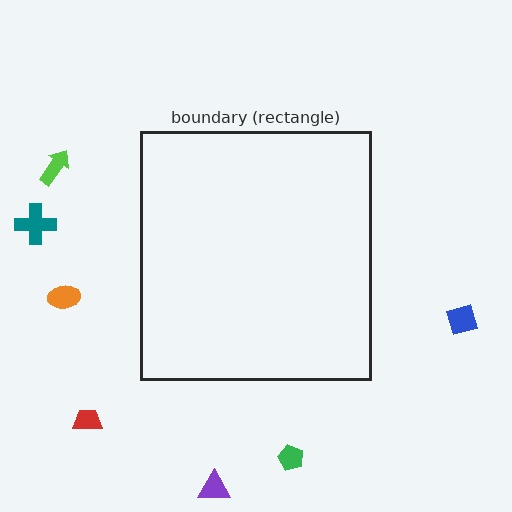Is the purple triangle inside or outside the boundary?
Outside.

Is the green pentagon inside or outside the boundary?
Outside.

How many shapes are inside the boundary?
0 inside, 7 outside.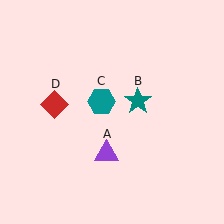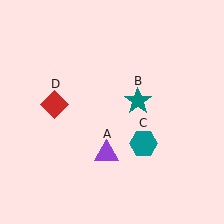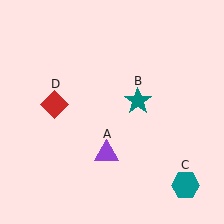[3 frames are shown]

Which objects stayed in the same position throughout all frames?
Purple triangle (object A) and teal star (object B) and red diamond (object D) remained stationary.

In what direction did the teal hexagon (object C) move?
The teal hexagon (object C) moved down and to the right.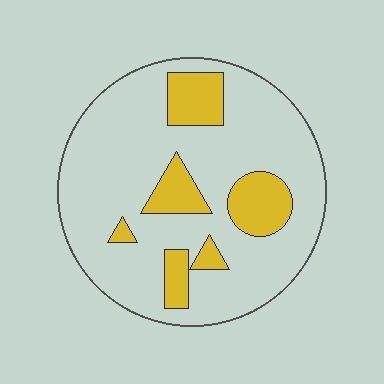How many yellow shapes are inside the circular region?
6.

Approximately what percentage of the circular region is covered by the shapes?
Approximately 20%.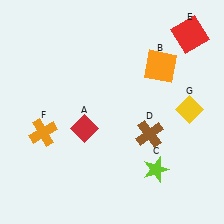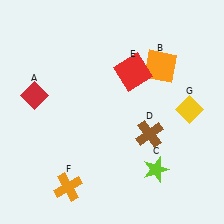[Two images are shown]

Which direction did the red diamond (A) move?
The red diamond (A) moved left.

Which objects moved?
The objects that moved are: the red diamond (A), the red square (E), the orange cross (F).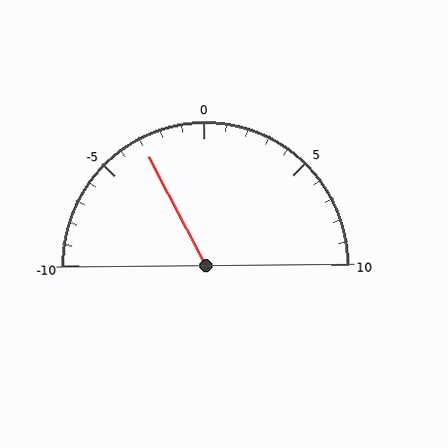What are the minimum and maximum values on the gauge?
The gauge ranges from -10 to 10.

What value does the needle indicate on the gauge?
The needle indicates approximately -3.